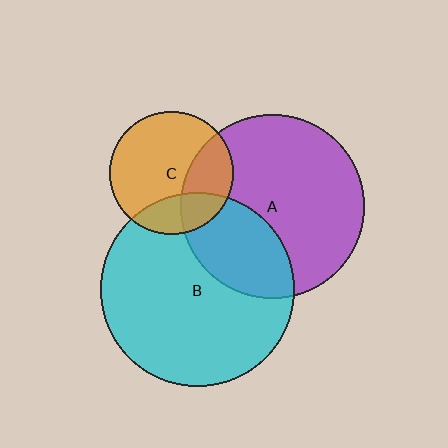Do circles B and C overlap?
Yes.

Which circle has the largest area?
Circle B (cyan).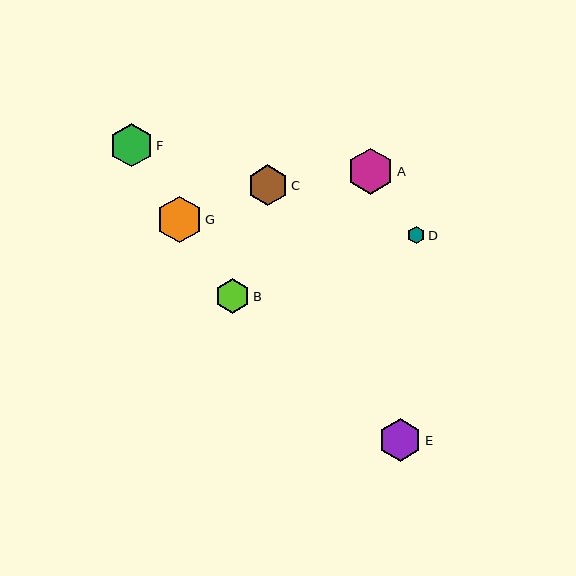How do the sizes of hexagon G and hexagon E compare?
Hexagon G and hexagon E are approximately the same size.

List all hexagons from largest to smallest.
From largest to smallest: G, A, F, E, C, B, D.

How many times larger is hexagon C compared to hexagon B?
Hexagon C is approximately 1.2 times the size of hexagon B.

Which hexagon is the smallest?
Hexagon D is the smallest with a size of approximately 18 pixels.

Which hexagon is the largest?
Hexagon G is the largest with a size of approximately 46 pixels.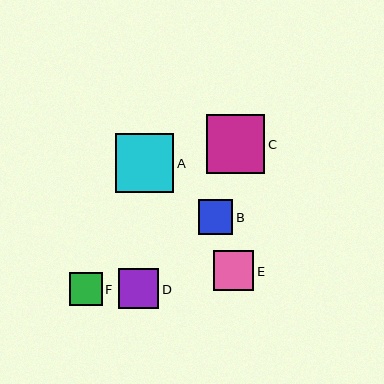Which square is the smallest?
Square F is the smallest with a size of approximately 33 pixels.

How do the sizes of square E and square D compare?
Square E and square D are approximately the same size.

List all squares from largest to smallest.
From largest to smallest: A, C, E, D, B, F.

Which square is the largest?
Square A is the largest with a size of approximately 58 pixels.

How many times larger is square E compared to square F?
Square E is approximately 1.2 times the size of square F.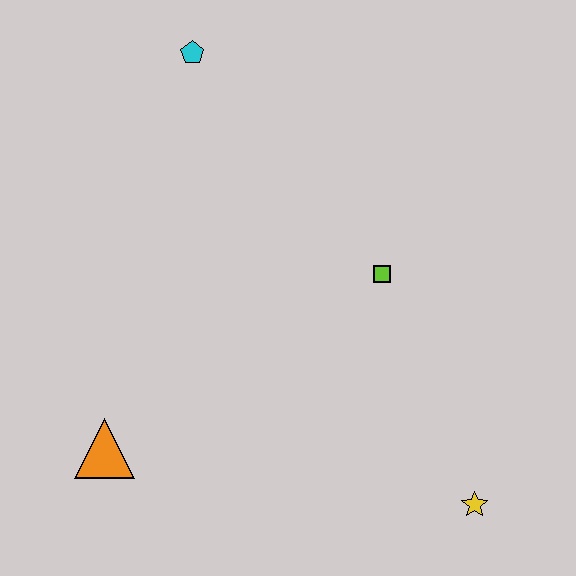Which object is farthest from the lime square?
The orange triangle is farthest from the lime square.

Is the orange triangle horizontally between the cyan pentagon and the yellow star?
No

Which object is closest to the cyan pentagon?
The lime square is closest to the cyan pentagon.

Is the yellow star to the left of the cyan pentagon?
No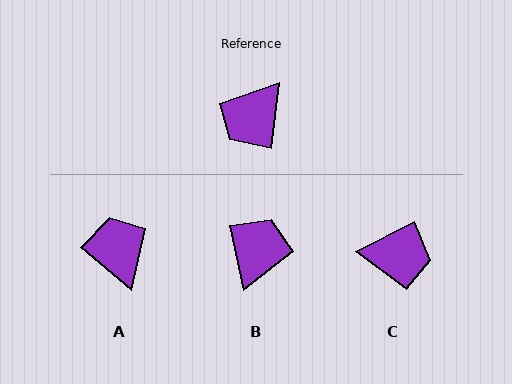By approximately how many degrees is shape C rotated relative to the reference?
Approximately 124 degrees counter-clockwise.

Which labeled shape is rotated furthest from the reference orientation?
B, about 161 degrees away.